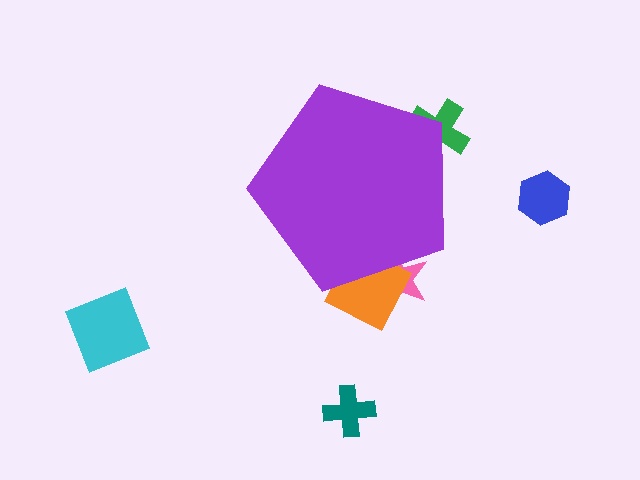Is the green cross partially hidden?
Yes, the green cross is partially hidden behind the purple pentagon.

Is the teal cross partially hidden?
No, the teal cross is fully visible.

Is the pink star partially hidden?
Yes, the pink star is partially hidden behind the purple pentagon.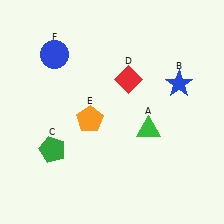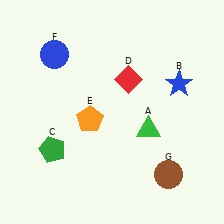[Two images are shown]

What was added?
A brown circle (G) was added in Image 2.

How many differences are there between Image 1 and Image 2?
There is 1 difference between the two images.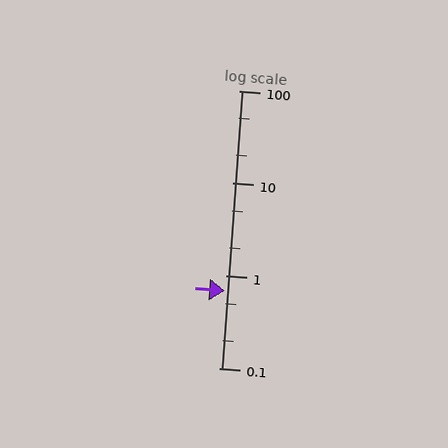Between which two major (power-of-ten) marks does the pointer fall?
The pointer is between 0.1 and 1.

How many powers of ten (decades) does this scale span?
The scale spans 3 decades, from 0.1 to 100.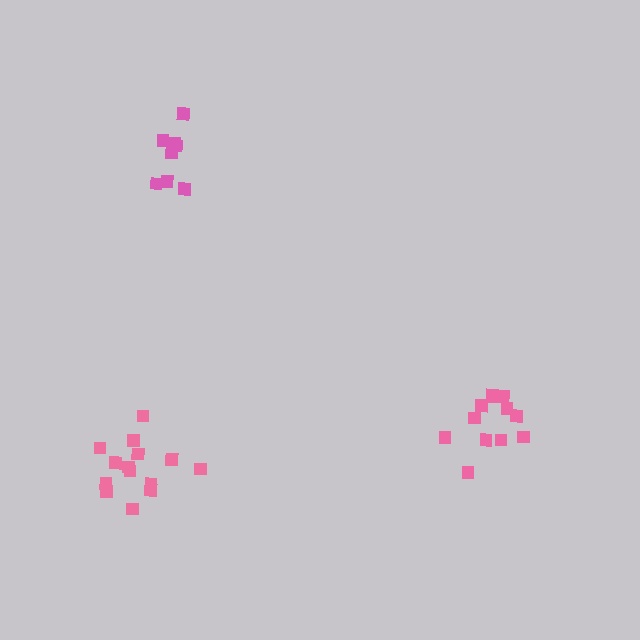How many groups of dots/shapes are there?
There are 3 groups.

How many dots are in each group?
Group 1: 8 dots, Group 2: 12 dots, Group 3: 14 dots (34 total).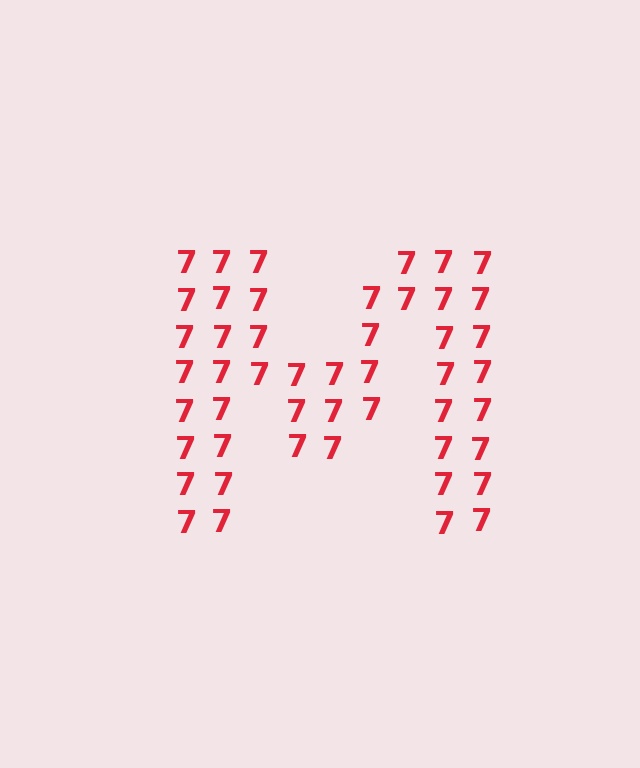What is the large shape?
The large shape is the letter M.